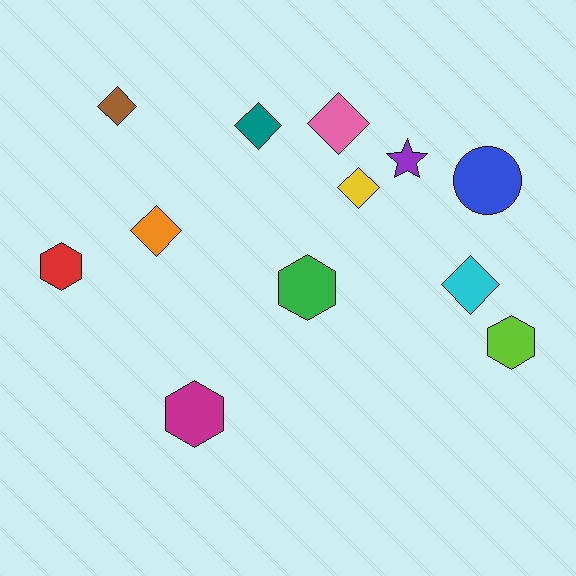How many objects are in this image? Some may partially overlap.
There are 12 objects.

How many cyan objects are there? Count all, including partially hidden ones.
There is 1 cyan object.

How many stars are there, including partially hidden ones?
There is 1 star.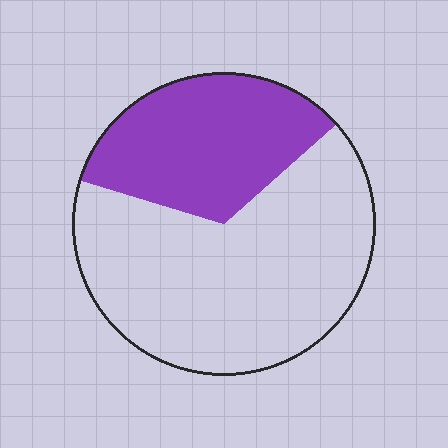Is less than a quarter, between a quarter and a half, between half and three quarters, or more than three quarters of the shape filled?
Between a quarter and a half.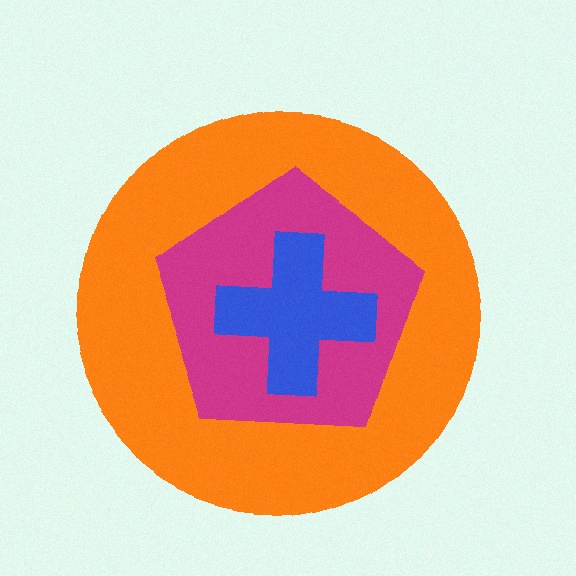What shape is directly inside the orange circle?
The magenta pentagon.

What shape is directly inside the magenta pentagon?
The blue cross.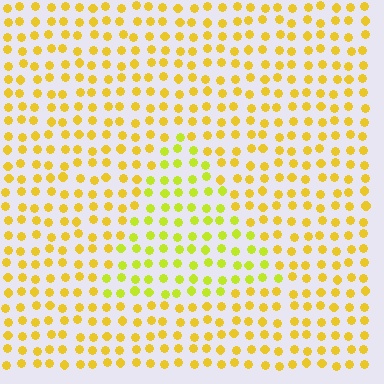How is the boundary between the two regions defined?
The boundary is defined purely by a slight shift in hue (about 25 degrees). Spacing, size, and orientation are identical on both sides.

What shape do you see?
I see a triangle.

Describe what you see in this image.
The image is filled with small yellow elements in a uniform arrangement. A triangle-shaped region is visible where the elements are tinted to a slightly different hue, forming a subtle color boundary.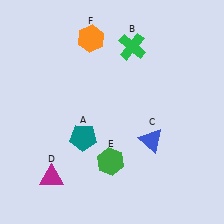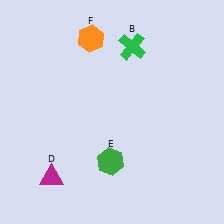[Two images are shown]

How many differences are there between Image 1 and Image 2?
There are 2 differences between the two images.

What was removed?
The blue triangle (C), the teal pentagon (A) were removed in Image 2.